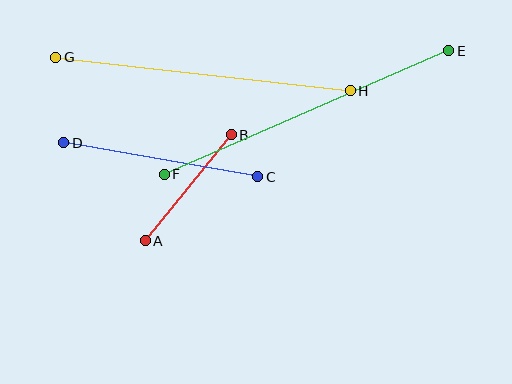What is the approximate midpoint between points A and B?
The midpoint is at approximately (188, 188) pixels.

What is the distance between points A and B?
The distance is approximately 137 pixels.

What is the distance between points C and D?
The distance is approximately 197 pixels.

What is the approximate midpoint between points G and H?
The midpoint is at approximately (203, 74) pixels.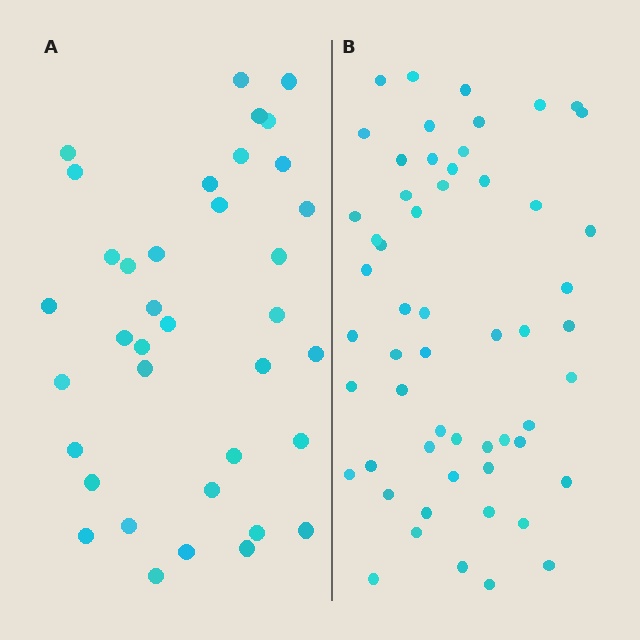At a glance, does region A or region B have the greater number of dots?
Region B (the right region) has more dots.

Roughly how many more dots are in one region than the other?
Region B has approximately 20 more dots than region A.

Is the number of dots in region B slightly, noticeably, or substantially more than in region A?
Region B has substantially more. The ratio is roughly 1.5 to 1.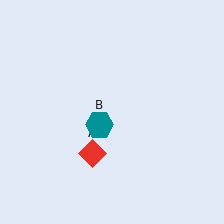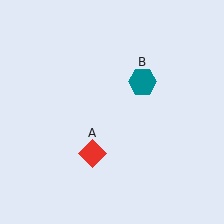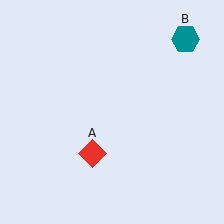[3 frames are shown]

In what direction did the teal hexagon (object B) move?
The teal hexagon (object B) moved up and to the right.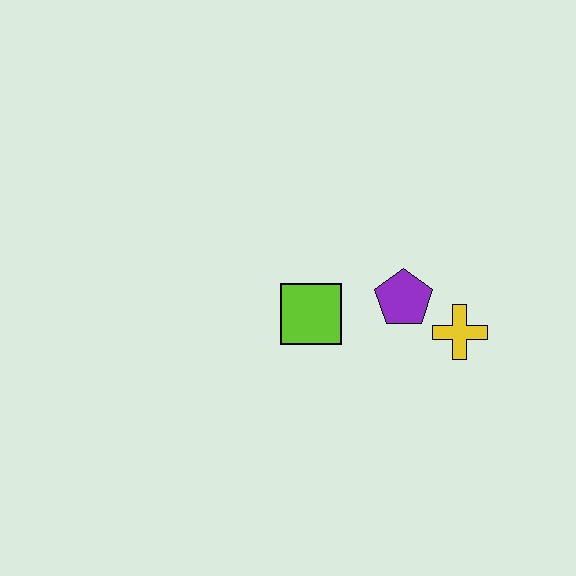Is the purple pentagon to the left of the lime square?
No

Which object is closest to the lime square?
The purple pentagon is closest to the lime square.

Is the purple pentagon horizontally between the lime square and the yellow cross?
Yes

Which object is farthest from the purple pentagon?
The lime square is farthest from the purple pentagon.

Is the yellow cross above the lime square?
No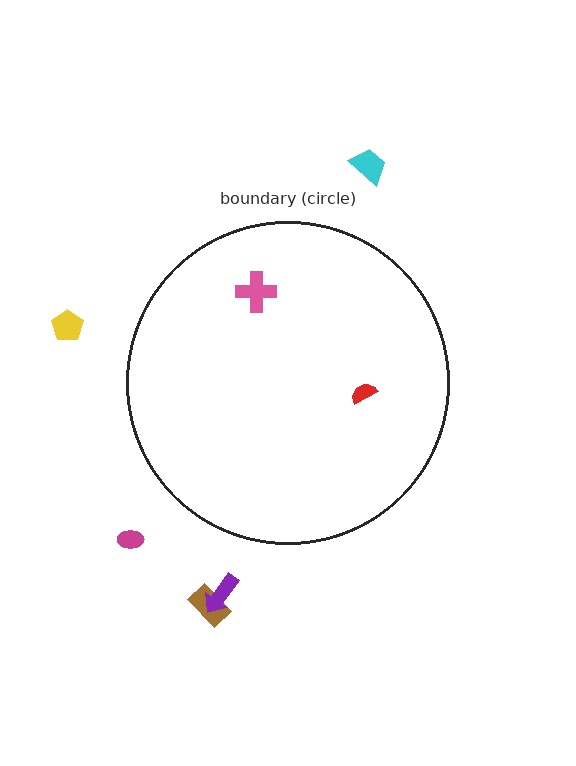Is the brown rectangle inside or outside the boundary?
Outside.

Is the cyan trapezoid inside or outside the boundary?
Outside.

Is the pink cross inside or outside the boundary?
Inside.